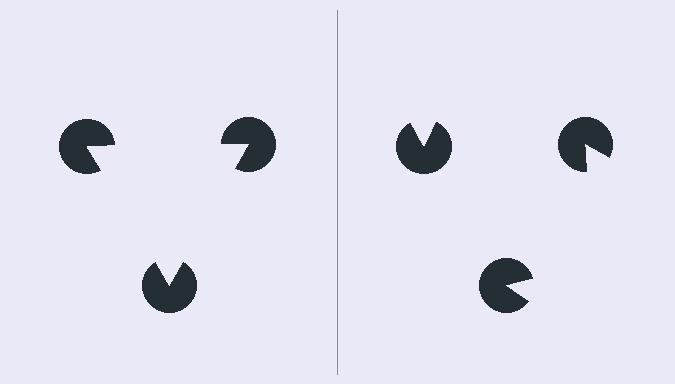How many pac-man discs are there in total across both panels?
6 — 3 on each side.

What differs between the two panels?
The pac-man discs are positioned identically on both sides; only the wedge orientations differ. On the left they align to a triangle; on the right they are misaligned.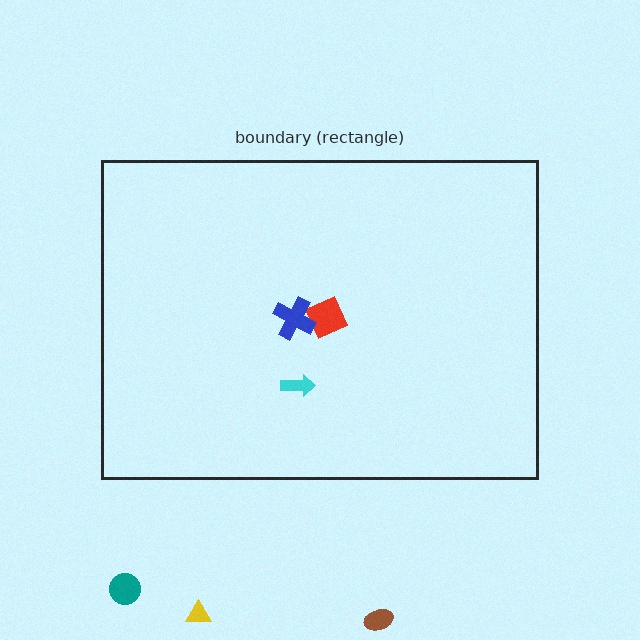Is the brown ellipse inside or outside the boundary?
Outside.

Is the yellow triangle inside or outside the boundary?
Outside.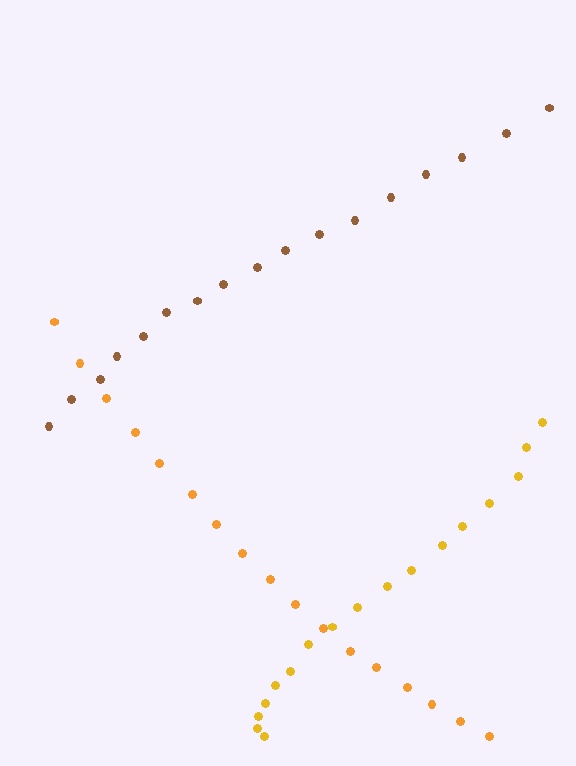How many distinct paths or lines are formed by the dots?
There are 3 distinct paths.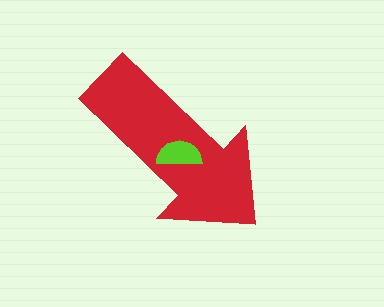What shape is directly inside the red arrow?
The lime semicircle.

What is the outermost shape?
The red arrow.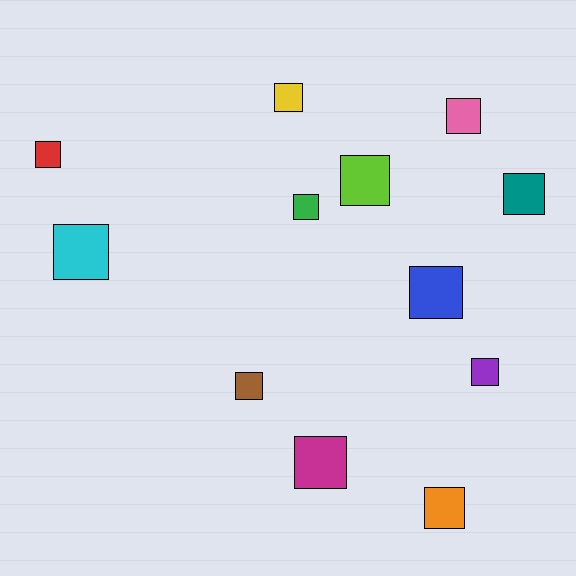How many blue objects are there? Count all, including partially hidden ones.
There is 1 blue object.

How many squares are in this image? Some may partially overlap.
There are 12 squares.